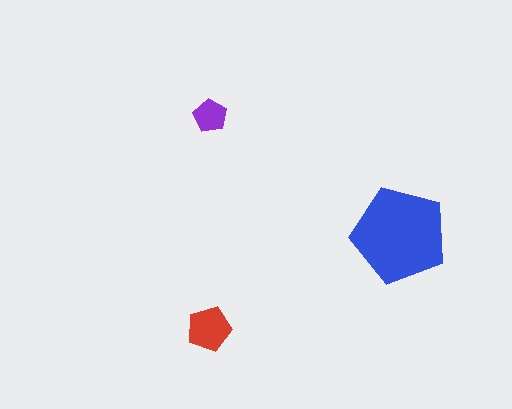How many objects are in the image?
There are 3 objects in the image.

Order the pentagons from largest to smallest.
the blue one, the red one, the purple one.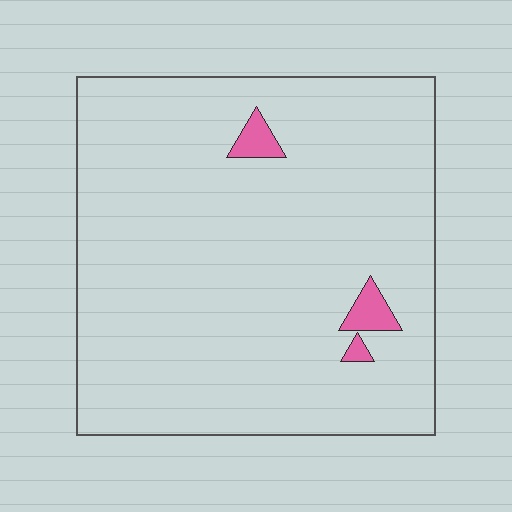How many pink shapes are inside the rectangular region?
3.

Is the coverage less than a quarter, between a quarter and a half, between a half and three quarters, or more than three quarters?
Less than a quarter.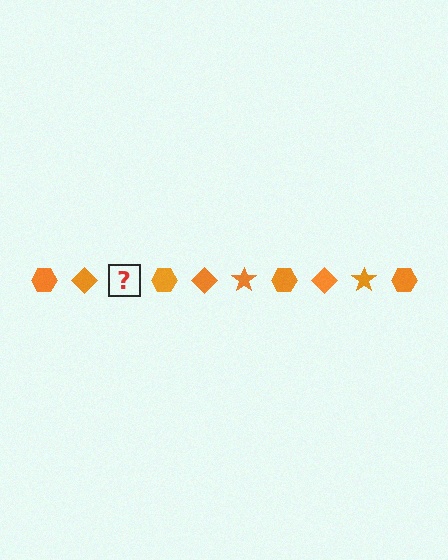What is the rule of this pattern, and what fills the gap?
The rule is that the pattern cycles through hexagon, diamond, star shapes in orange. The gap should be filled with an orange star.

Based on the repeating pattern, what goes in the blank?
The blank should be an orange star.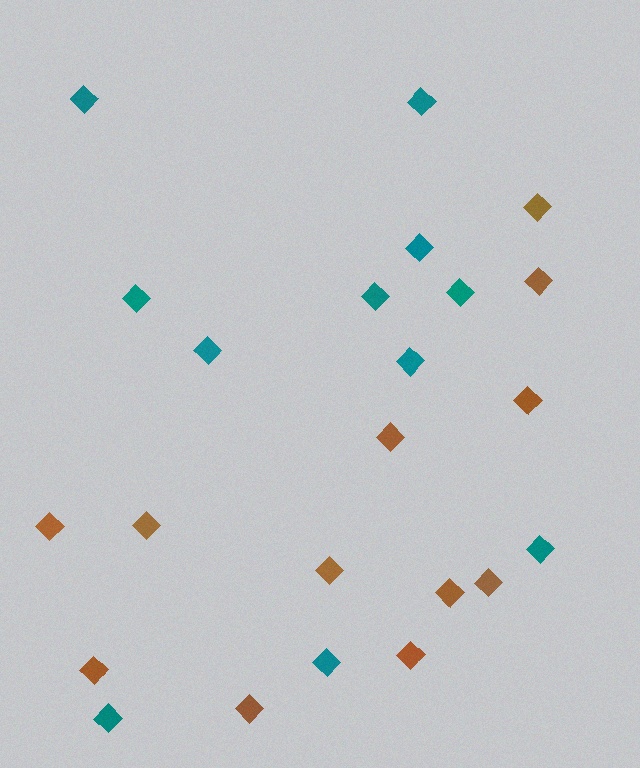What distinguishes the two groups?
There are 2 groups: one group of teal diamonds (11) and one group of brown diamonds (12).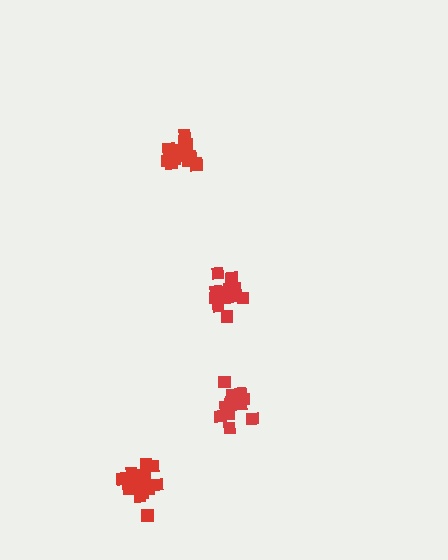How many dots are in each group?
Group 1: 16 dots, Group 2: 21 dots, Group 3: 17 dots, Group 4: 16 dots (70 total).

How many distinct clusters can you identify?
There are 4 distinct clusters.